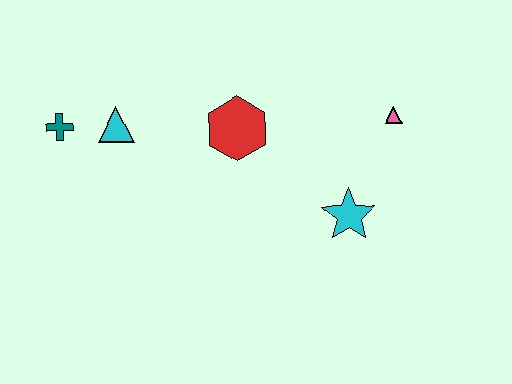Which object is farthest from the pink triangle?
The teal cross is farthest from the pink triangle.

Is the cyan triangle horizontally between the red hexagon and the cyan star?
No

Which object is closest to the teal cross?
The cyan triangle is closest to the teal cross.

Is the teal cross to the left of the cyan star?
Yes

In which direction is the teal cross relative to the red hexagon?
The teal cross is to the left of the red hexagon.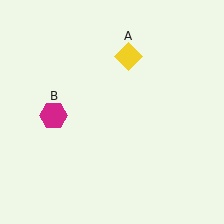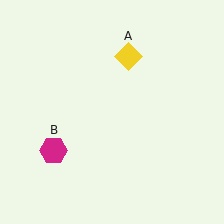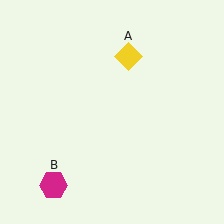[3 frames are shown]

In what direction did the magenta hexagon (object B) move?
The magenta hexagon (object B) moved down.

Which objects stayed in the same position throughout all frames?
Yellow diamond (object A) remained stationary.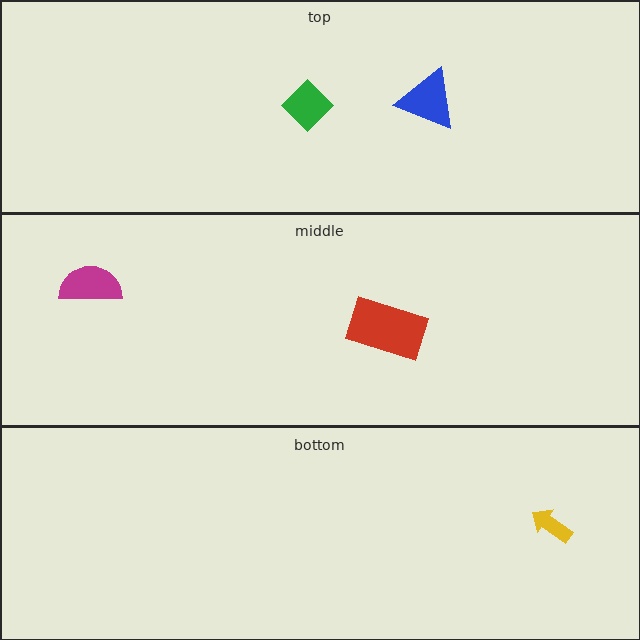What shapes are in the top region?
The green diamond, the blue triangle.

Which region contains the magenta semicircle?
The middle region.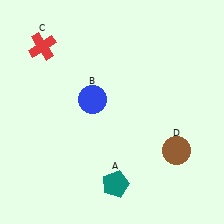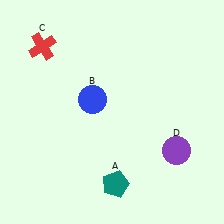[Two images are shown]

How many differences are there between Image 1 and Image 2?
There is 1 difference between the two images.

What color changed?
The circle (D) changed from brown in Image 1 to purple in Image 2.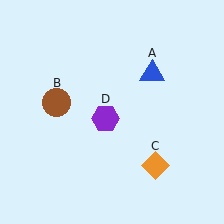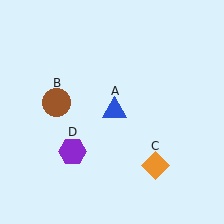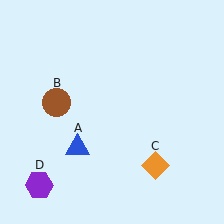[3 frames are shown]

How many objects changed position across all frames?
2 objects changed position: blue triangle (object A), purple hexagon (object D).